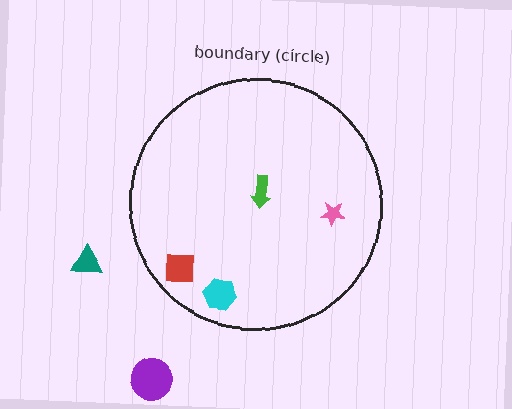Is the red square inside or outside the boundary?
Inside.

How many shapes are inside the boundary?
4 inside, 2 outside.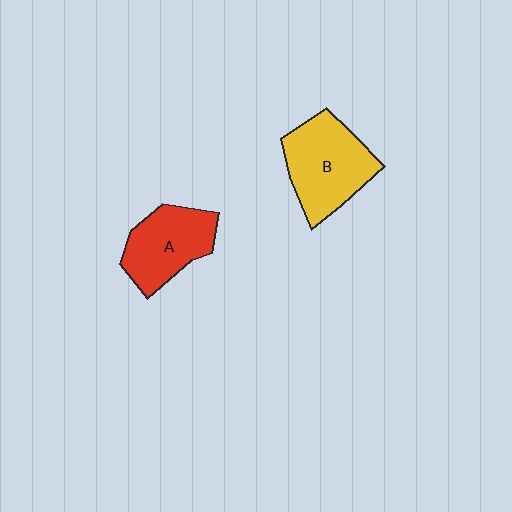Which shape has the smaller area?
Shape A (red).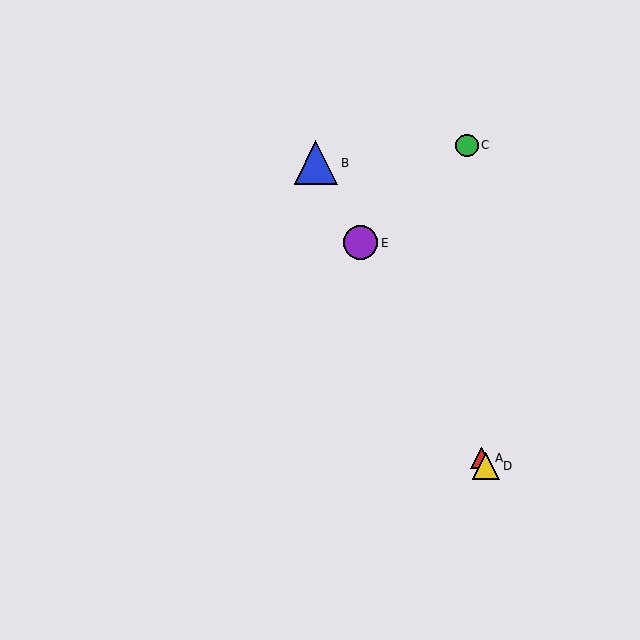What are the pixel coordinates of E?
Object E is at (361, 243).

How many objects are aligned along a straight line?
4 objects (A, B, D, E) are aligned along a straight line.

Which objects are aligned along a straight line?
Objects A, B, D, E are aligned along a straight line.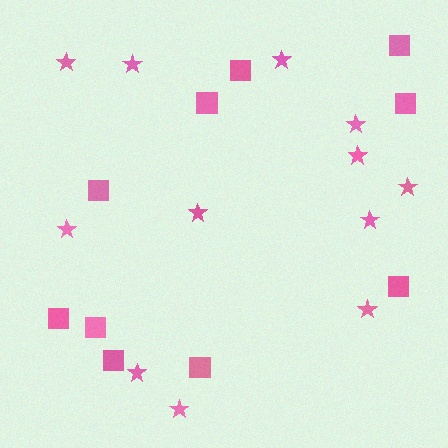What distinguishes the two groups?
There are 2 groups: one group of squares (10) and one group of stars (12).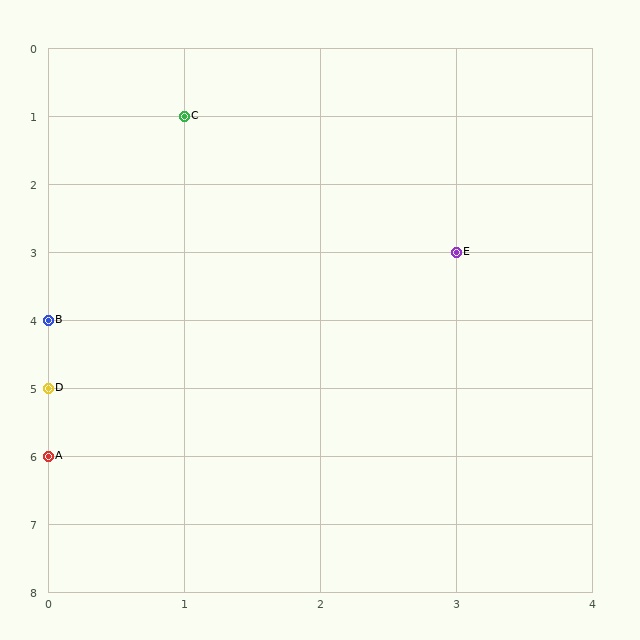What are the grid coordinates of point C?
Point C is at grid coordinates (1, 1).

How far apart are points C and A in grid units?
Points C and A are 1 column and 5 rows apart (about 5.1 grid units diagonally).